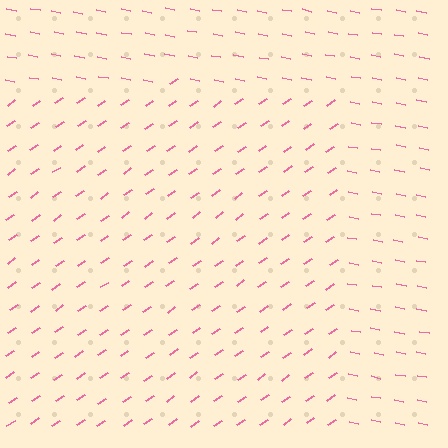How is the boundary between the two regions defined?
The boundary is defined purely by a change in line orientation (approximately 45 degrees difference). All lines are the same color and thickness.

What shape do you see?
I see a rectangle.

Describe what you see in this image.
The image is filled with small pink line segments. A rectangle region in the image has lines oriented differently from the surrounding lines, creating a visible texture boundary.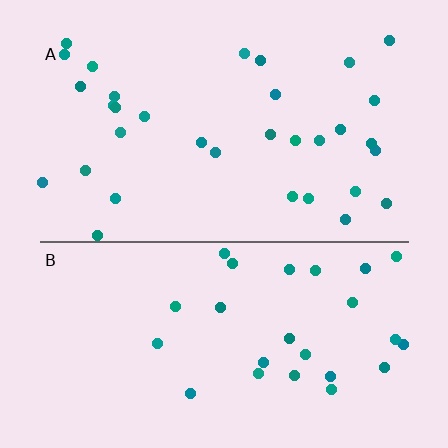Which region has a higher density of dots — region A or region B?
A (the top).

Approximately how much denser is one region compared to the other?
Approximately 1.3× — region A over region B.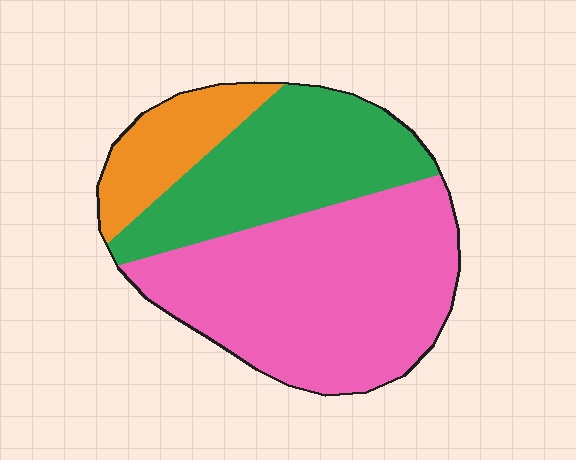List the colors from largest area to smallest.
From largest to smallest: pink, green, orange.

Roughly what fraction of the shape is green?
Green takes up about one third (1/3) of the shape.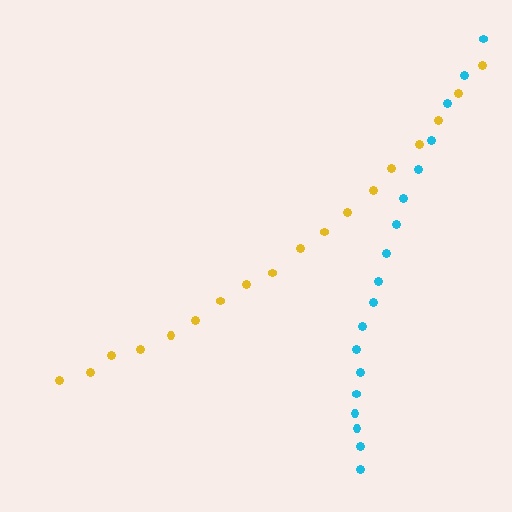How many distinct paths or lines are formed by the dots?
There are 2 distinct paths.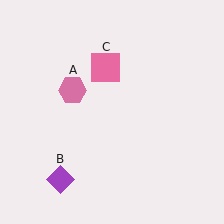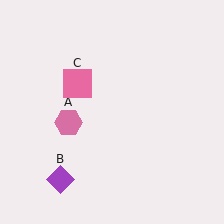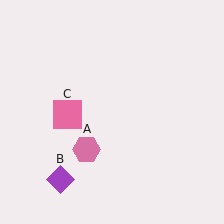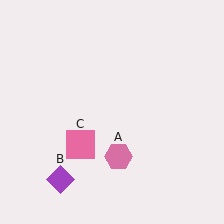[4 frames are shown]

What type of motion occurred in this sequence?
The pink hexagon (object A), pink square (object C) rotated counterclockwise around the center of the scene.